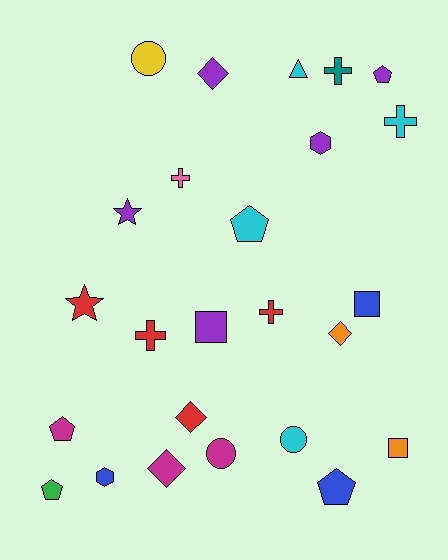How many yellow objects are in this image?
There is 1 yellow object.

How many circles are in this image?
There are 3 circles.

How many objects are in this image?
There are 25 objects.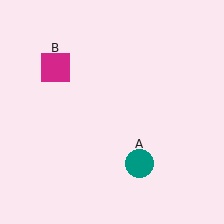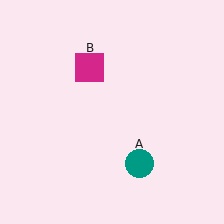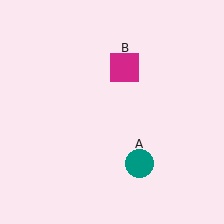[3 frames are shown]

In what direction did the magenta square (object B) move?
The magenta square (object B) moved right.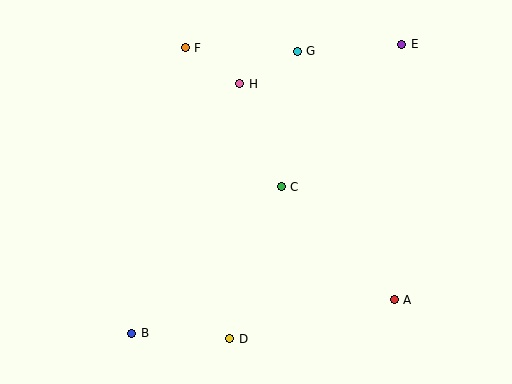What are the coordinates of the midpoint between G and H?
The midpoint between G and H is at (268, 68).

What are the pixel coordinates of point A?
Point A is at (394, 300).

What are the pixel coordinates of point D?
Point D is at (230, 339).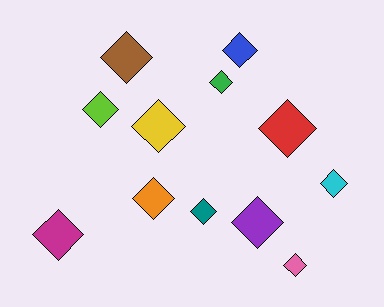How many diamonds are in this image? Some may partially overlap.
There are 12 diamonds.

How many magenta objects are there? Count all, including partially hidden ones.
There is 1 magenta object.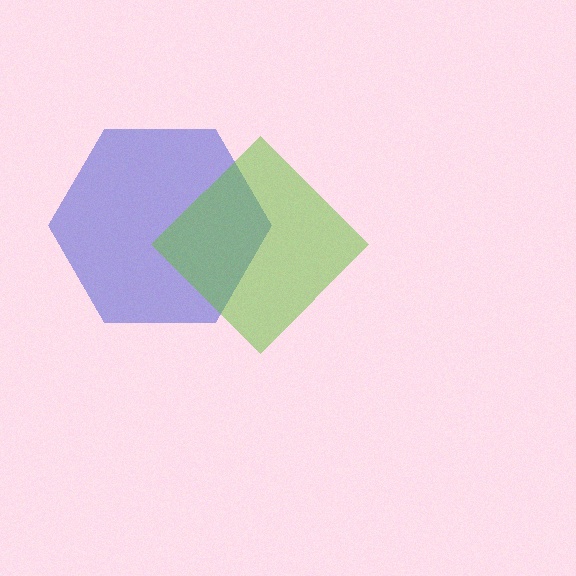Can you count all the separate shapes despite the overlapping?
Yes, there are 2 separate shapes.